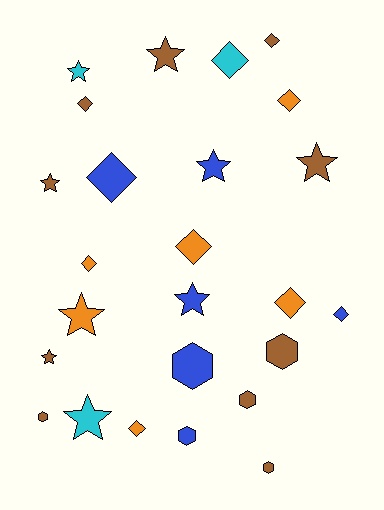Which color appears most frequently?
Brown, with 10 objects.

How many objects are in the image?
There are 25 objects.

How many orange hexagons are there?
There are no orange hexagons.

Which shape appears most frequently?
Diamond, with 10 objects.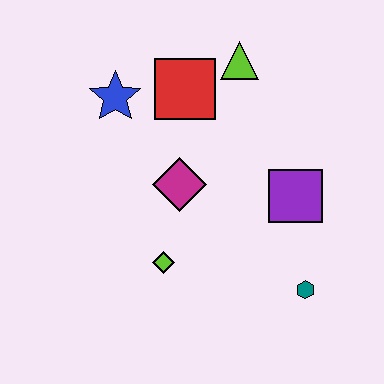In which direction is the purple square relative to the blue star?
The purple square is to the right of the blue star.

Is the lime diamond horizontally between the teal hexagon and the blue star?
Yes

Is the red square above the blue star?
Yes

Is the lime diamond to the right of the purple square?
No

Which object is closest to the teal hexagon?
The purple square is closest to the teal hexagon.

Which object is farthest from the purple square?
The blue star is farthest from the purple square.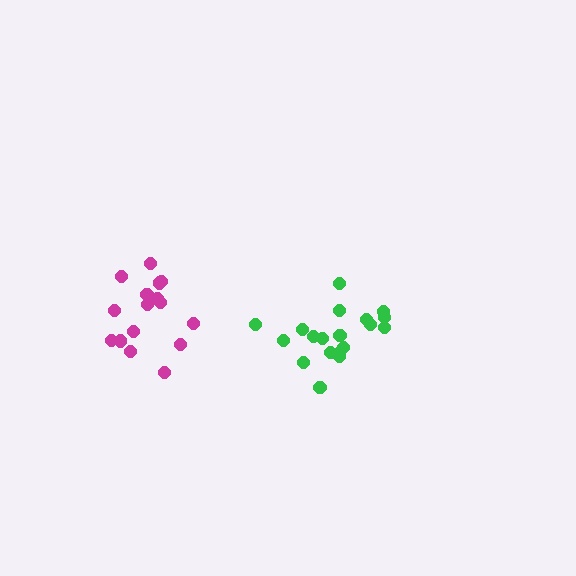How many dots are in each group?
Group 1: 19 dots, Group 2: 17 dots (36 total).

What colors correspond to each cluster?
The clusters are colored: green, magenta.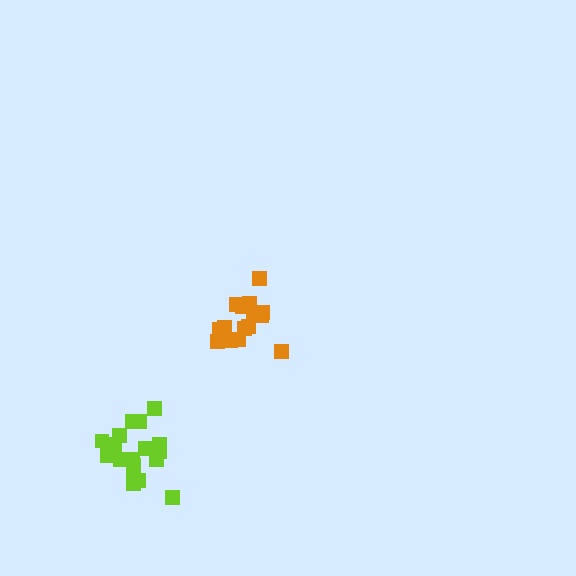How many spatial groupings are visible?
There are 2 spatial groupings.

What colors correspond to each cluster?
The clusters are colored: orange, lime.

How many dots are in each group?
Group 1: 15 dots, Group 2: 20 dots (35 total).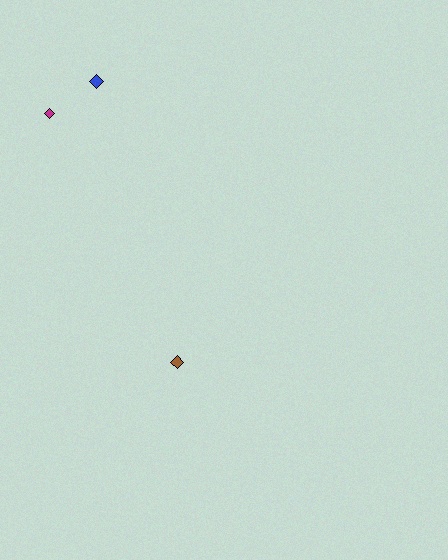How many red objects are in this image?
There are no red objects.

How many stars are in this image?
There are no stars.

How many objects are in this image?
There are 3 objects.